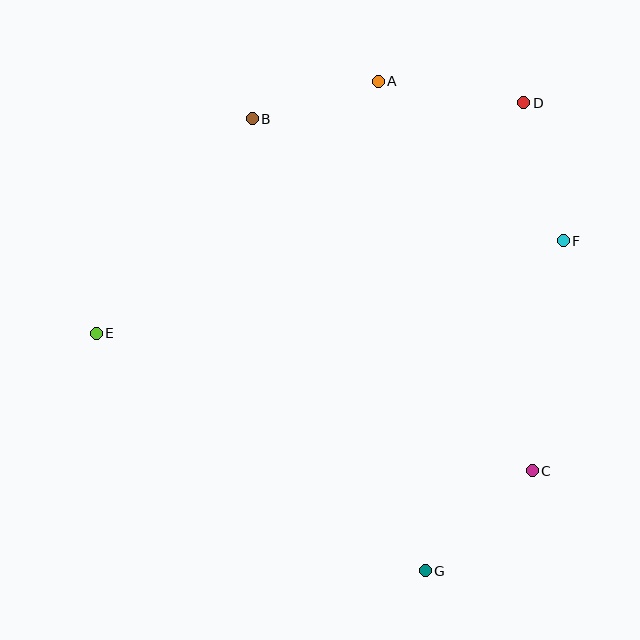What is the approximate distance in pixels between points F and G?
The distance between F and G is approximately 358 pixels.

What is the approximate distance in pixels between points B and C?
The distance between B and C is approximately 450 pixels.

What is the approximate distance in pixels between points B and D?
The distance between B and D is approximately 272 pixels.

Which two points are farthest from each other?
Points A and G are farthest from each other.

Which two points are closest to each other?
Points A and B are closest to each other.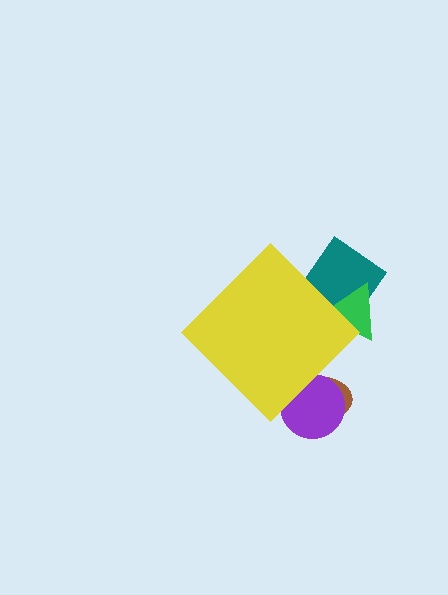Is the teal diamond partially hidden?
Yes, the teal diamond is partially hidden behind the yellow diamond.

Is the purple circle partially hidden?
Yes, the purple circle is partially hidden behind the yellow diamond.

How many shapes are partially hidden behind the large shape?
4 shapes are partially hidden.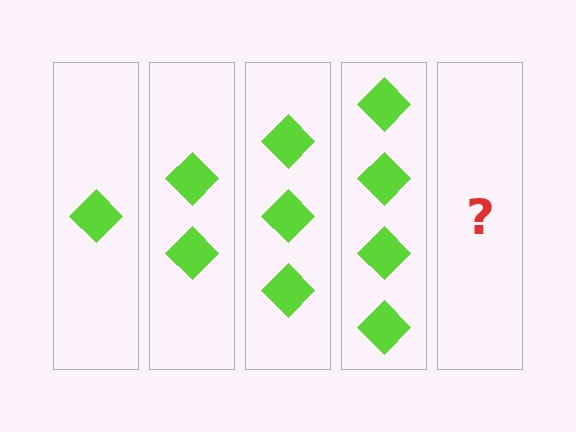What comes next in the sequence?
The next element should be 5 diamonds.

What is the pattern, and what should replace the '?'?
The pattern is that each step adds one more diamond. The '?' should be 5 diamonds.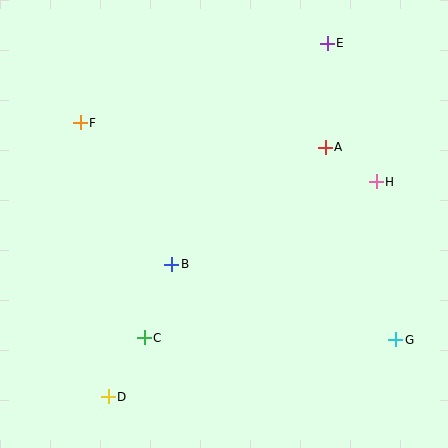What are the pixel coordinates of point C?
Point C is at (144, 338).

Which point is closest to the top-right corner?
Point E is closest to the top-right corner.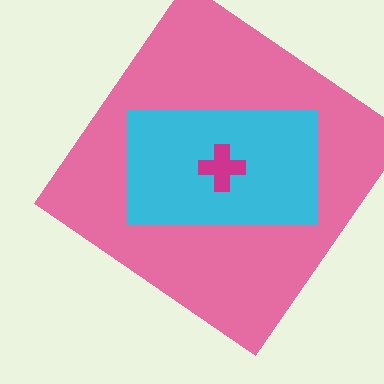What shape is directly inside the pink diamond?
The cyan rectangle.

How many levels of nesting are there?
3.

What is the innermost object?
The magenta cross.